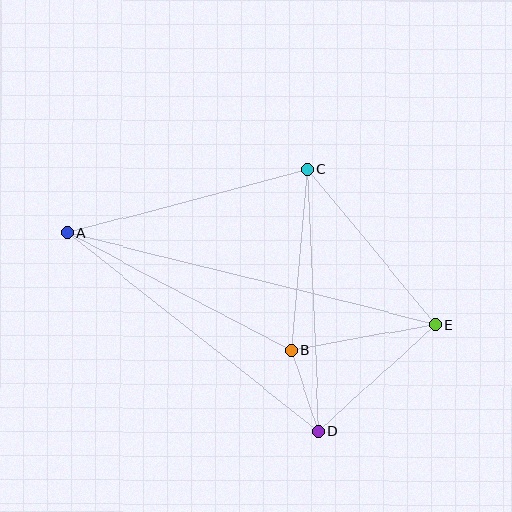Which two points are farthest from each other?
Points A and E are farthest from each other.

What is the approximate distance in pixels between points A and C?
The distance between A and C is approximately 248 pixels.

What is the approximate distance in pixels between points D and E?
The distance between D and E is approximately 158 pixels.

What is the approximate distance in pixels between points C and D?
The distance between C and D is approximately 262 pixels.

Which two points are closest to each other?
Points B and D are closest to each other.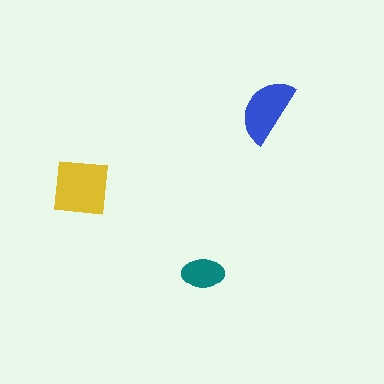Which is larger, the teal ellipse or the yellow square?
The yellow square.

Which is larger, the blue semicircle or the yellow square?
The yellow square.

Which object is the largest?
The yellow square.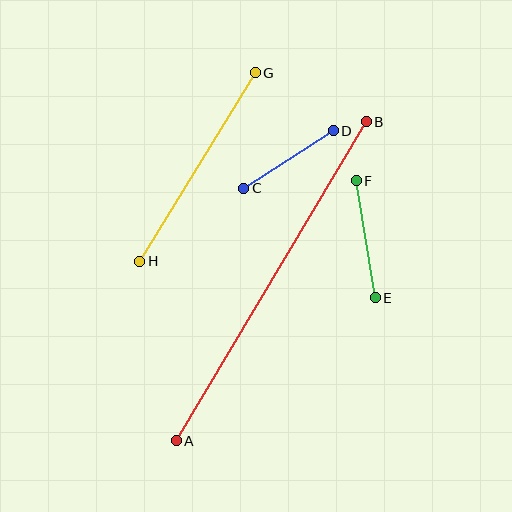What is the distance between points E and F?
The distance is approximately 118 pixels.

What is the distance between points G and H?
The distance is approximately 221 pixels.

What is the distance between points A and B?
The distance is approximately 371 pixels.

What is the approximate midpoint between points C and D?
The midpoint is at approximately (288, 160) pixels.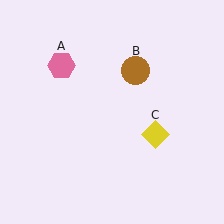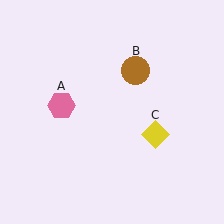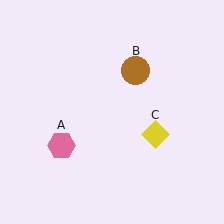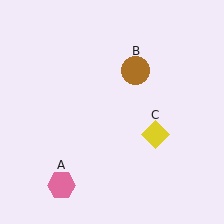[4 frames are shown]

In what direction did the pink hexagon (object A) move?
The pink hexagon (object A) moved down.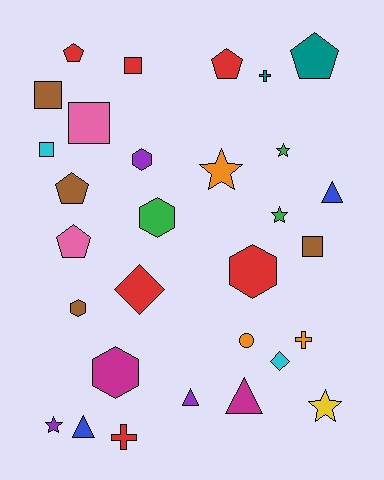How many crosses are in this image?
There are 3 crosses.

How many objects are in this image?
There are 30 objects.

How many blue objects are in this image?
There are 2 blue objects.